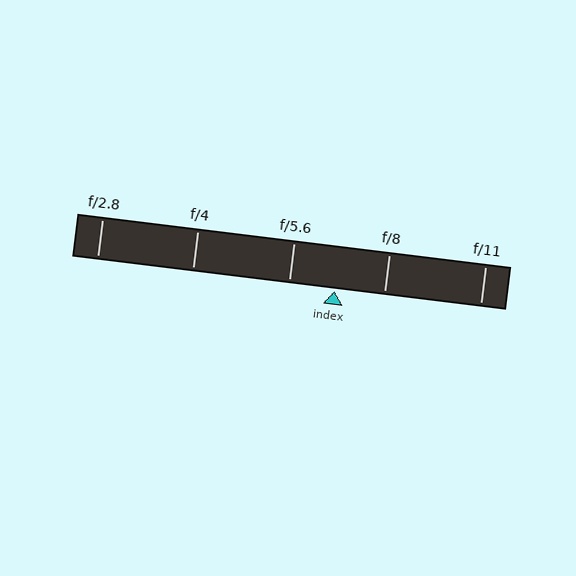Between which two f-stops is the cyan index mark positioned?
The index mark is between f/5.6 and f/8.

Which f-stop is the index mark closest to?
The index mark is closest to f/5.6.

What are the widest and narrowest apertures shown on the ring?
The widest aperture shown is f/2.8 and the narrowest is f/11.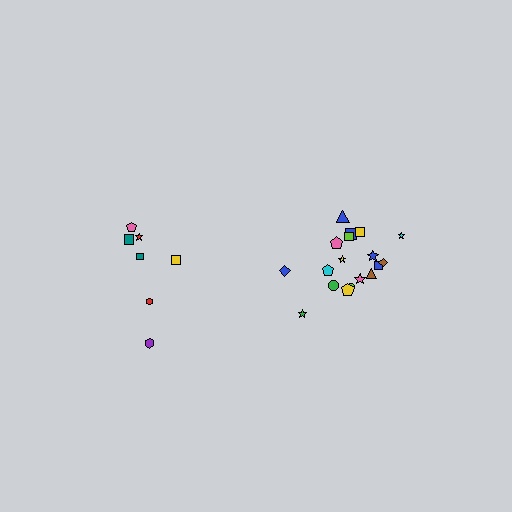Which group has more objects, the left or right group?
The right group.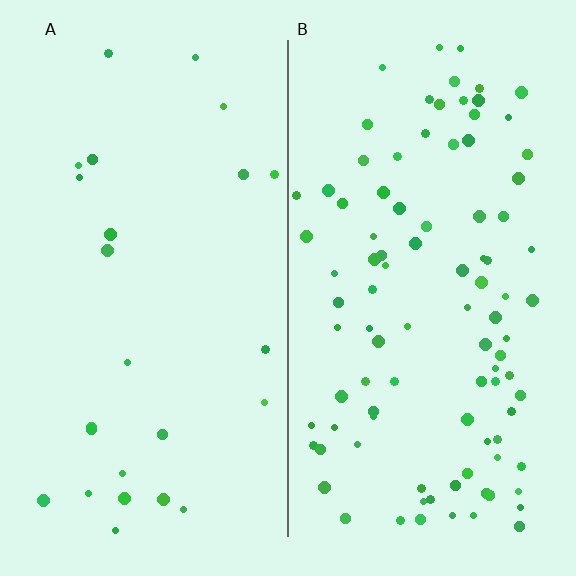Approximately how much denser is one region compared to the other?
Approximately 3.9× — region B over region A.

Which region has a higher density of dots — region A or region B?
B (the right).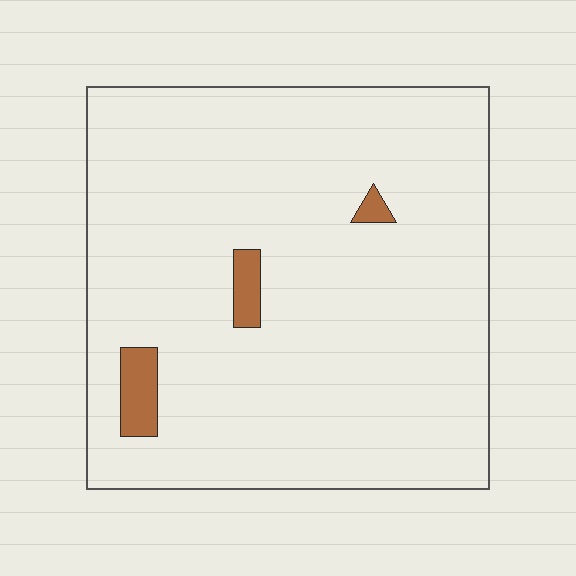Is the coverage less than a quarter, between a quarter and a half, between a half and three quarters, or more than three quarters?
Less than a quarter.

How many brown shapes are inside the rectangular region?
3.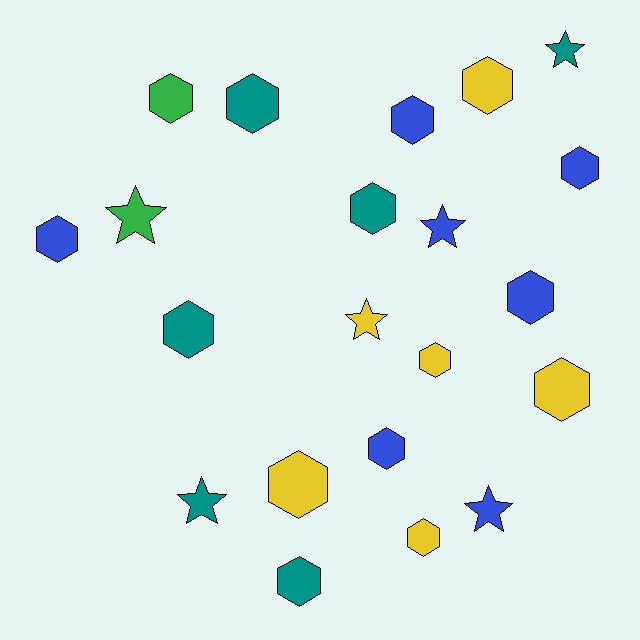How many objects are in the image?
There are 21 objects.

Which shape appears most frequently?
Hexagon, with 15 objects.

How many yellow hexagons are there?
There are 5 yellow hexagons.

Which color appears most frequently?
Blue, with 7 objects.